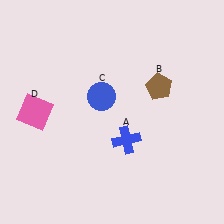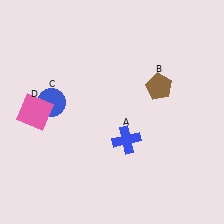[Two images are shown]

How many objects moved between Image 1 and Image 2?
1 object moved between the two images.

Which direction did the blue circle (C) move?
The blue circle (C) moved left.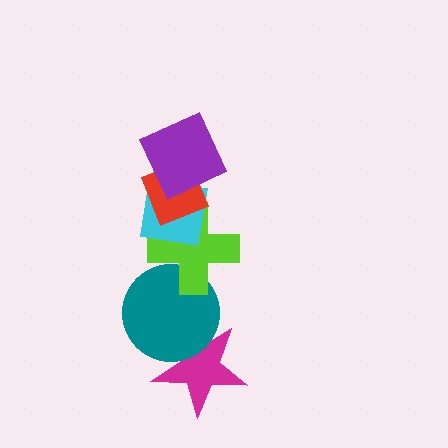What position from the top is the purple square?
The purple square is 1st from the top.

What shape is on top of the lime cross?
The cyan square is on top of the lime cross.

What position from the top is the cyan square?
The cyan square is 3rd from the top.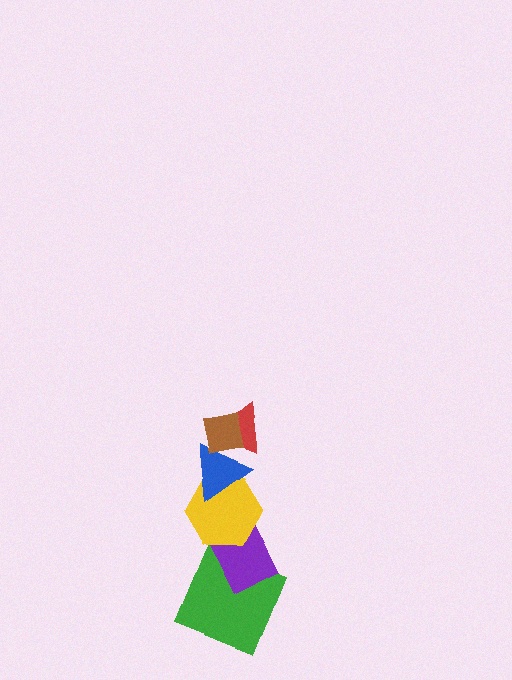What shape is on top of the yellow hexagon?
The blue triangle is on top of the yellow hexagon.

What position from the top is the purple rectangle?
The purple rectangle is 5th from the top.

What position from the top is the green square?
The green square is 6th from the top.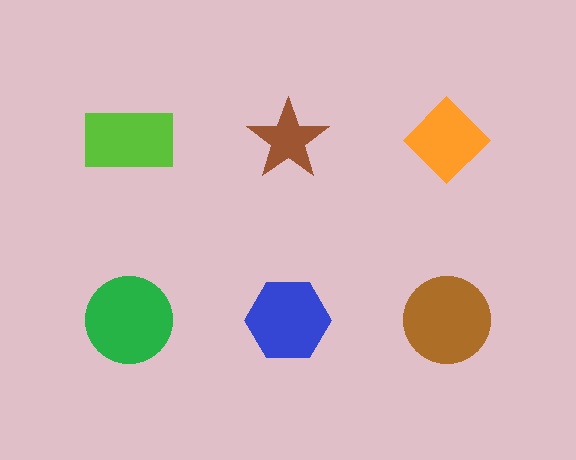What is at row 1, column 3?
An orange diamond.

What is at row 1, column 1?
A lime rectangle.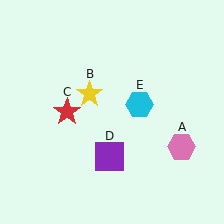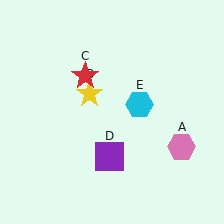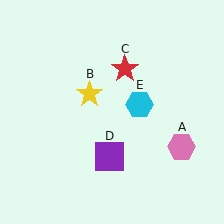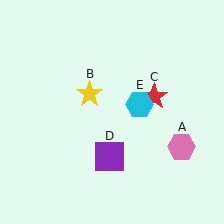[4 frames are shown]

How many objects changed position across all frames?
1 object changed position: red star (object C).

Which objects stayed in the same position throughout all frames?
Pink hexagon (object A) and yellow star (object B) and purple square (object D) and cyan hexagon (object E) remained stationary.